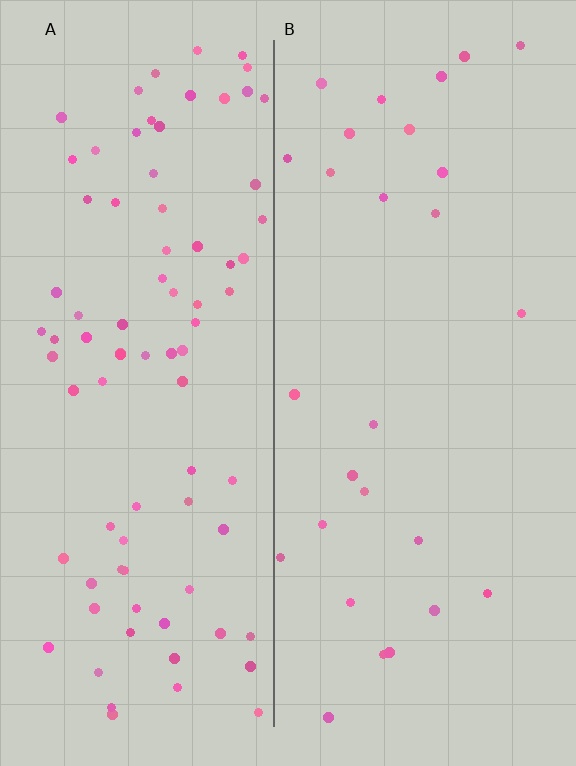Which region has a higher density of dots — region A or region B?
A (the left).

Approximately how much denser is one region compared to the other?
Approximately 3.1× — region A over region B.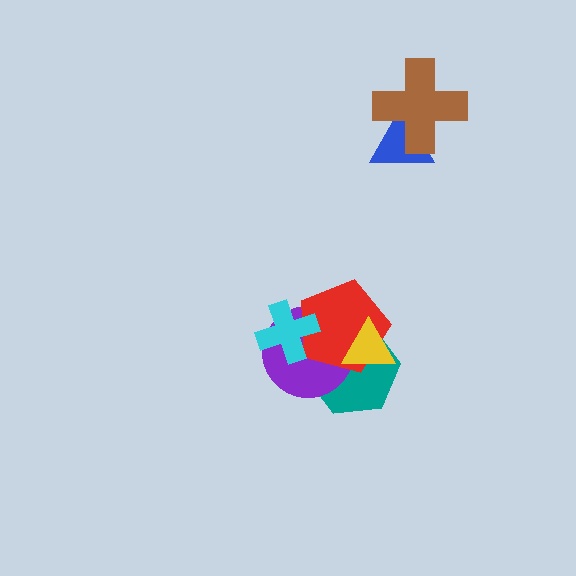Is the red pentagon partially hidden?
Yes, it is partially covered by another shape.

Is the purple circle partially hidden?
Yes, it is partially covered by another shape.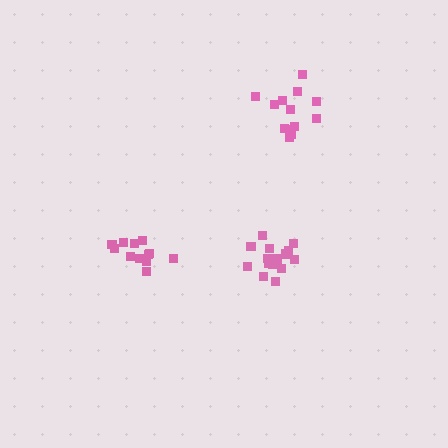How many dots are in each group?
Group 1: 13 dots, Group 2: 12 dots, Group 3: 17 dots (42 total).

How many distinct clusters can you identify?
There are 3 distinct clusters.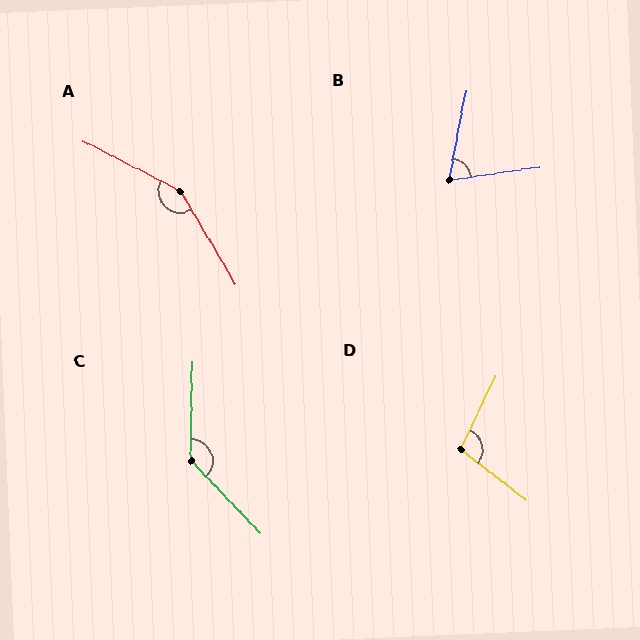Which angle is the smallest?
B, at approximately 71 degrees.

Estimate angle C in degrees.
Approximately 136 degrees.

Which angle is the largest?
A, at approximately 148 degrees.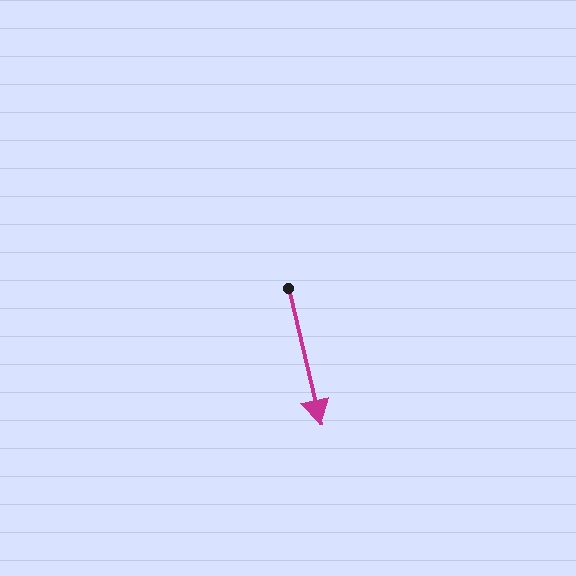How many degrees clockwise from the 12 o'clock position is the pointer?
Approximately 167 degrees.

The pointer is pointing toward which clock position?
Roughly 6 o'clock.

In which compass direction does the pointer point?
South.